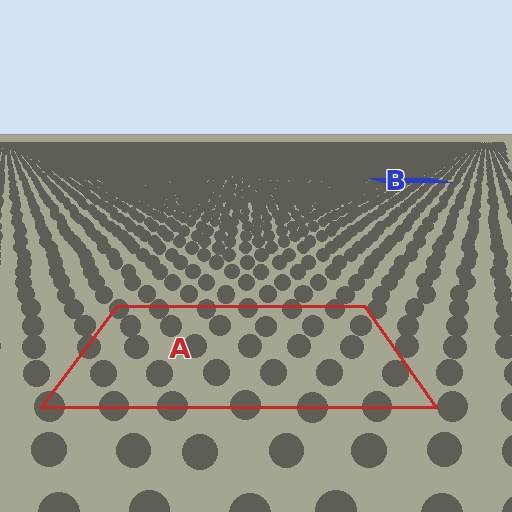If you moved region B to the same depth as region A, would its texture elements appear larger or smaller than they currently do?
They would appear larger. At a closer depth, the same texture elements are projected at a bigger on-screen size.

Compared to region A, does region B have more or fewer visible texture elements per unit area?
Region B has more texture elements per unit area — they are packed more densely because it is farther away.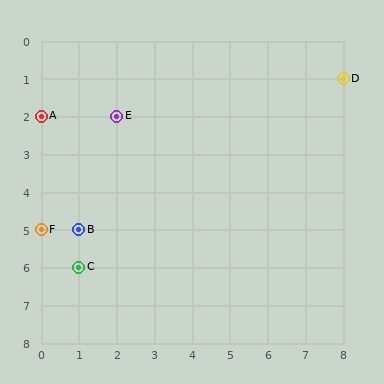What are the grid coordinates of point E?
Point E is at grid coordinates (2, 2).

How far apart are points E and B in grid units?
Points E and B are 1 column and 3 rows apart (about 3.2 grid units diagonally).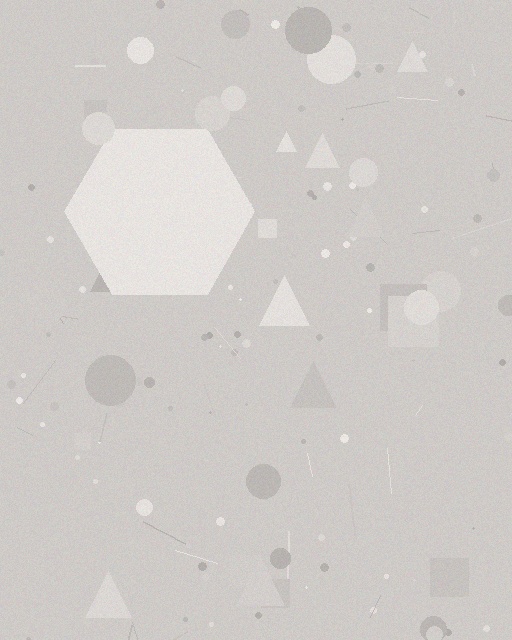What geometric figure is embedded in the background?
A hexagon is embedded in the background.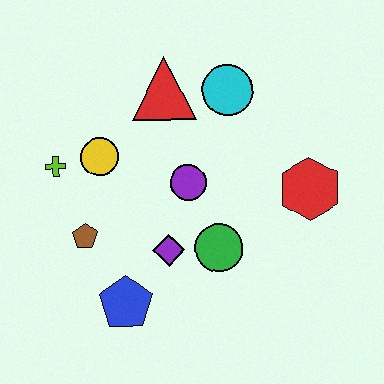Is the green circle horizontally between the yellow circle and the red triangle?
No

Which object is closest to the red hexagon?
The green circle is closest to the red hexagon.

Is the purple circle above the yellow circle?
No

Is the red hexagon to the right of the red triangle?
Yes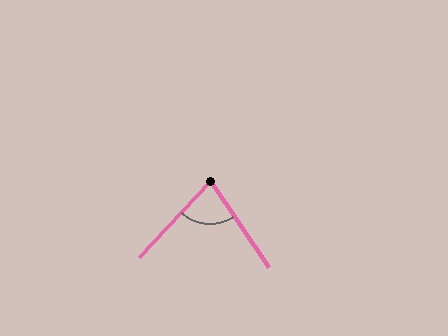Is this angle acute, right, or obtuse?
It is acute.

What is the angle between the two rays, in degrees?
Approximately 77 degrees.